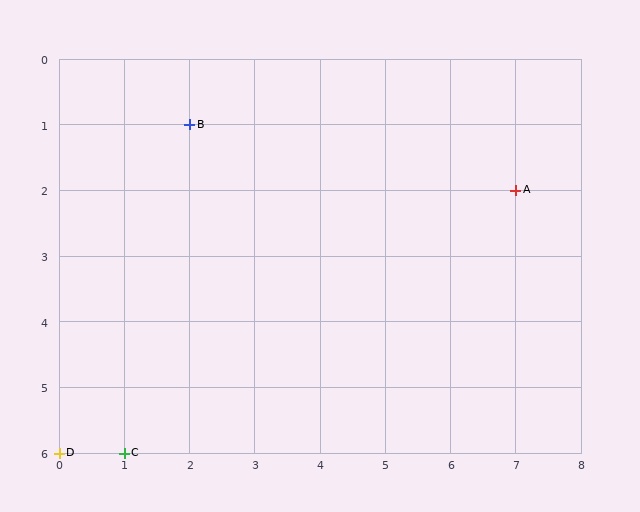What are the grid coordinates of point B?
Point B is at grid coordinates (2, 1).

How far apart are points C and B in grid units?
Points C and B are 1 column and 5 rows apart (about 5.1 grid units diagonally).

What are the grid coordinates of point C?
Point C is at grid coordinates (1, 6).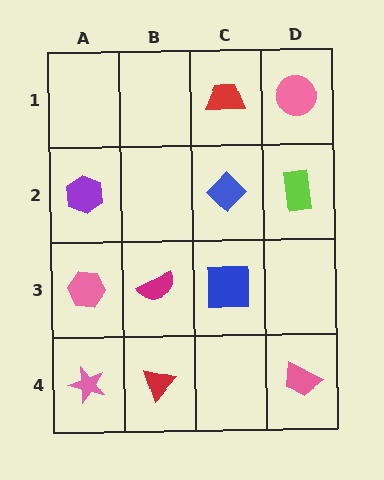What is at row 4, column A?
A pink star.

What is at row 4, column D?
A pink trapezoid.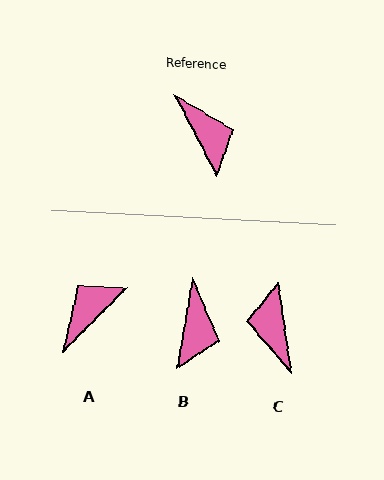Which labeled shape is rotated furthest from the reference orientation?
C, about 161 degrees away.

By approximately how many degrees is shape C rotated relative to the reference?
Approximately 161 degrees counter-clockwise.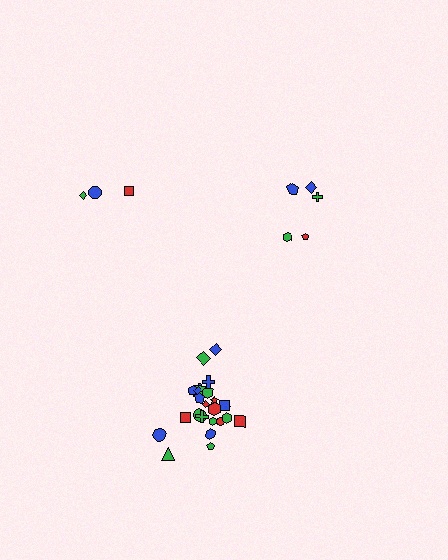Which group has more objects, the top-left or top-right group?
The top-right group.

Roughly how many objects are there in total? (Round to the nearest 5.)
Roughly 35 objects in total.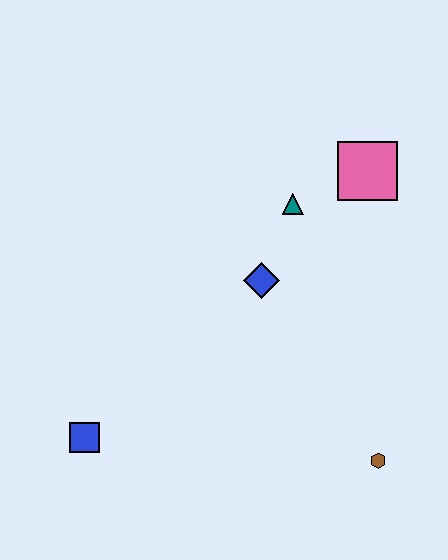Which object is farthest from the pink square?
The blue square is farthest from the pink square.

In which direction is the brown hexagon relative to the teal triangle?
The brown hexagon is below the teal triangle.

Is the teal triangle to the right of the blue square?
Yes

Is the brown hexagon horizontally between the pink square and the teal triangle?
No